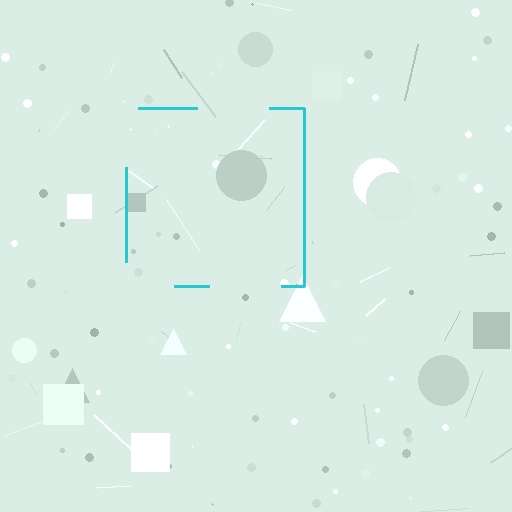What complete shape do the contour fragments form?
The contour fragments form a square.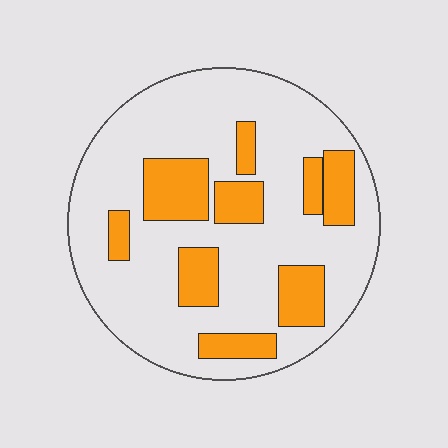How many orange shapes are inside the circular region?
9.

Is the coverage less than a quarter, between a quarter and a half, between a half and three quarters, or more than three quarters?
Between a quarter and a half.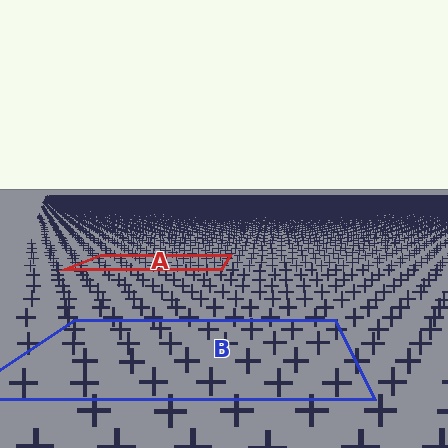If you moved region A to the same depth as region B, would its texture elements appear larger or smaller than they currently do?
They would appear larger. At a closer depth, the same texture elements are projected at a bigger on-screen size.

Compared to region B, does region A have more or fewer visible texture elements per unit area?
Region A has more texture elements per unit area — they are packed more densely because it is farther away.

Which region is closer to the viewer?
Region B is closer. The texture elements there are larger and more spread out.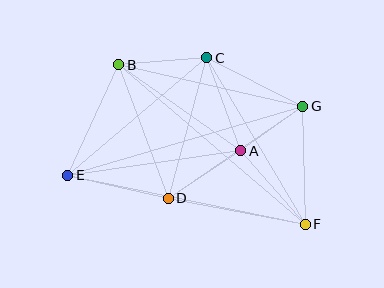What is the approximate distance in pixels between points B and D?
The distance between B and D is approximately 143 pixels.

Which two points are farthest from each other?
Points B and F are farthest from each other.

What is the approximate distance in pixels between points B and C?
The distance between B and C is approximately 88 pixels.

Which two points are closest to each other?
Points A and G are closest to each other.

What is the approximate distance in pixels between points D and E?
The distance between D and E is approximately 103 pixels.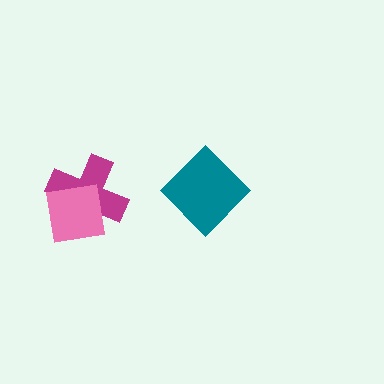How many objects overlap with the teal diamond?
0 objects overlap with the teal diamond.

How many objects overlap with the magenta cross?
1 object overlaps with the magenta cross.